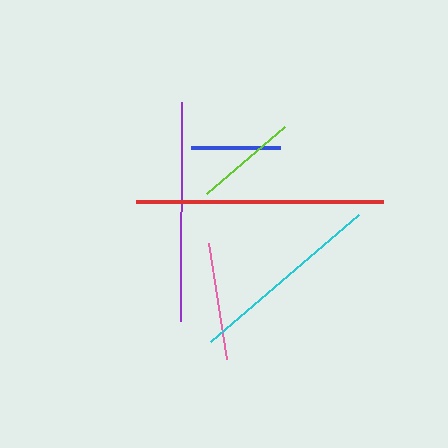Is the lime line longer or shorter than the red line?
The red line is longer than the lime line.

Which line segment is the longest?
The red line is the longest at approximately 247 pixels.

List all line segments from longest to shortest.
From longest to shortest: red, purple, cyan, pink, lime, blue.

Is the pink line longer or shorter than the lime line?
The pink line is longer than the lime line.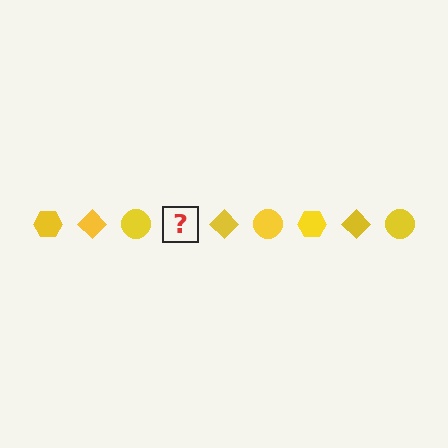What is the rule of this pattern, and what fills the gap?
The rule is that the pattern cycles through hexagon, diamond, circle shapes in yellow. The gap should be filled with a yellow hexagon.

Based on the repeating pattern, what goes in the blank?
The blank should be a yellow hexagon.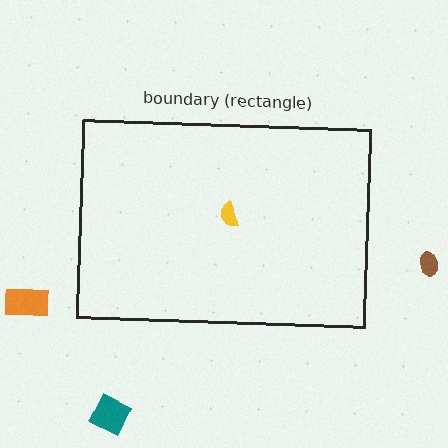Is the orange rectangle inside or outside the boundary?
Outside.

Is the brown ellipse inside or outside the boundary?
Outside.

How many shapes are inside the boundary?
1 inside, 3 outside.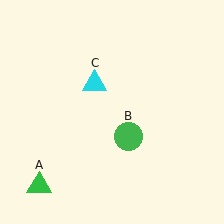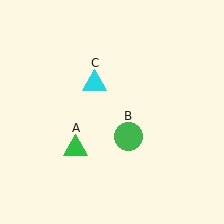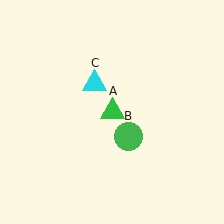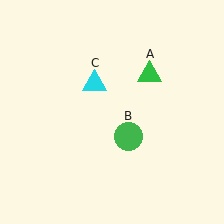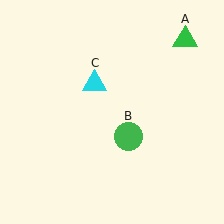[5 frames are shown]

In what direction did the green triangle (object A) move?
The green triangle (object A) moved up and to the right.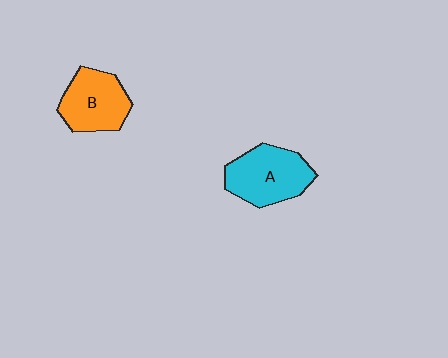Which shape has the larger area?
Shape A (cyan).